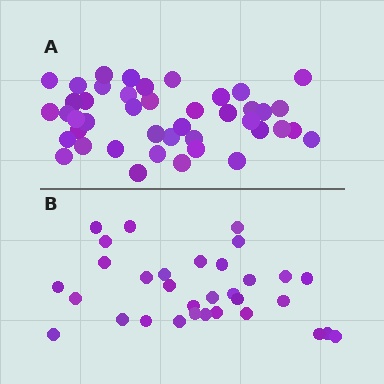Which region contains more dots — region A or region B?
Region A (the top region) has more dots.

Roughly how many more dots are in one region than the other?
Region A has roughly 12 or so more dots than region B.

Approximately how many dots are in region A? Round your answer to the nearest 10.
About 40 dots. (The exact count is 43, which rounds to 40.)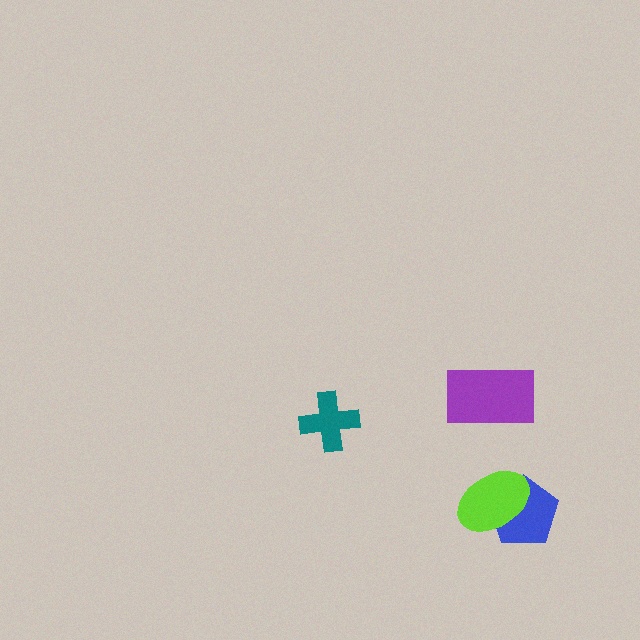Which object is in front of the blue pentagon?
The lime ellipse is in front of the blue pentagon.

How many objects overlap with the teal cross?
0 objects overlap with the teal cross.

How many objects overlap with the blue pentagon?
1 object overlaps with the blue pentagon.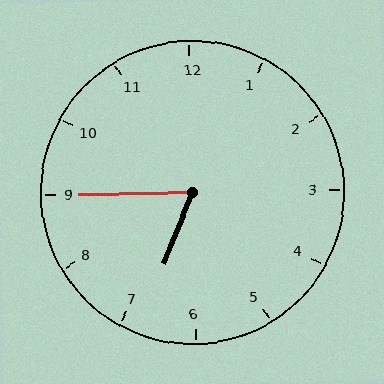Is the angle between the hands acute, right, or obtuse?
It is acute.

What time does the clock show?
6:45.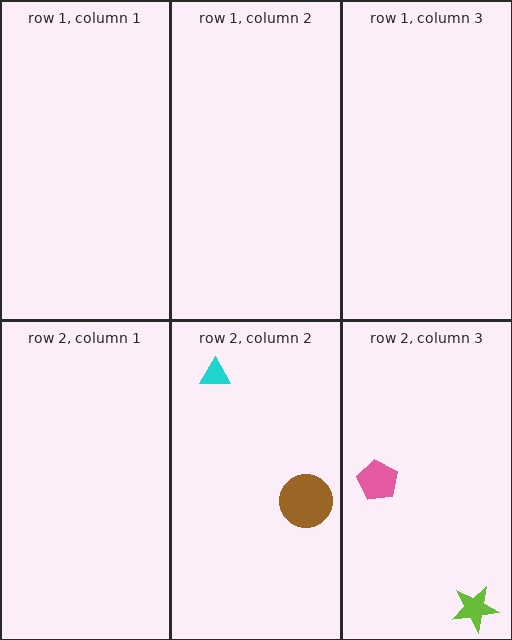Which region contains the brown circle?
The row 2, column 2 region.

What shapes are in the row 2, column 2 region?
The cyan triangle, the brown circle.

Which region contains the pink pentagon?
The row 2, column 3 region.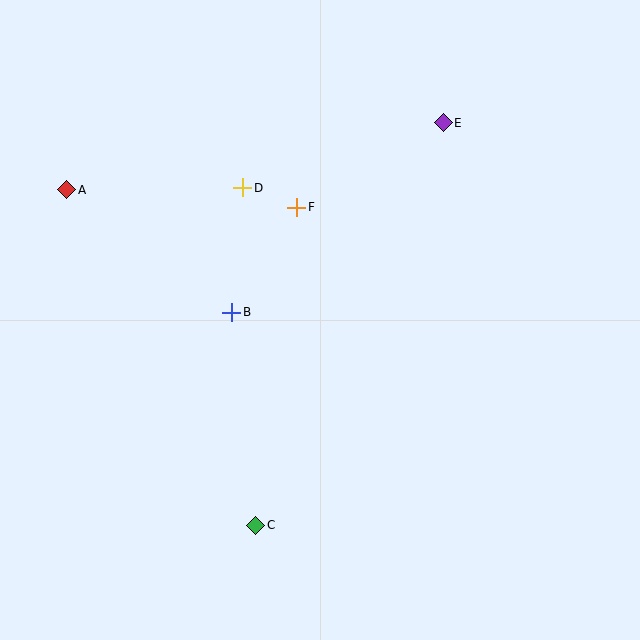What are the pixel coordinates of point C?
Point C is at (256, 525).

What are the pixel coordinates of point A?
Point A is at (67, 190).